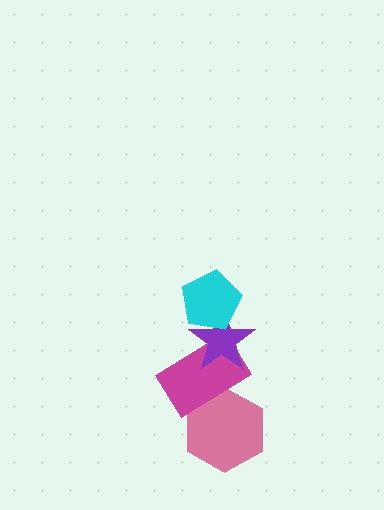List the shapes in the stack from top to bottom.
From top to bottom: the cyan pentagon, the purple star, the magenta rectangle, the pink hexagon.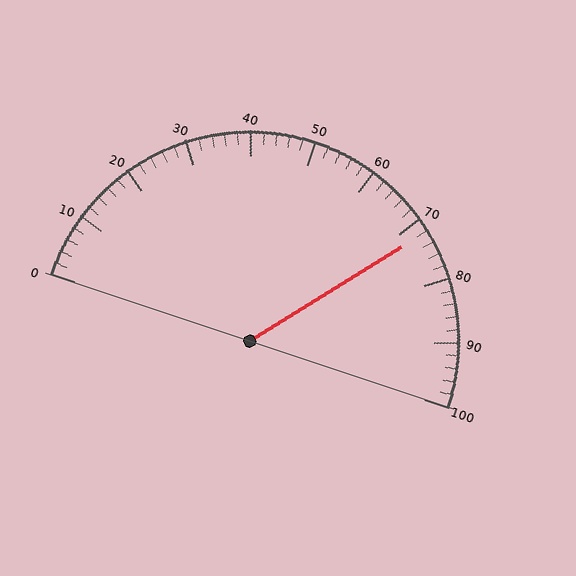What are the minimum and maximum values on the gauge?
The gauge ranges from 0 to 100.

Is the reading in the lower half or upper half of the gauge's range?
The reading is in the upper half of the range (0 to 100).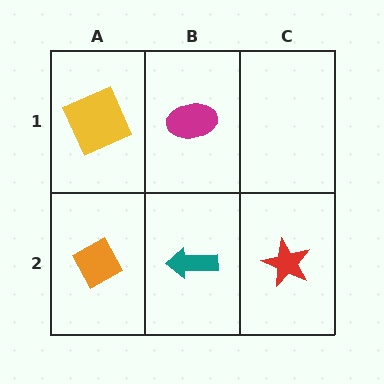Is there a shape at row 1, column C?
No, that cell is empty.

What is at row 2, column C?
A red star.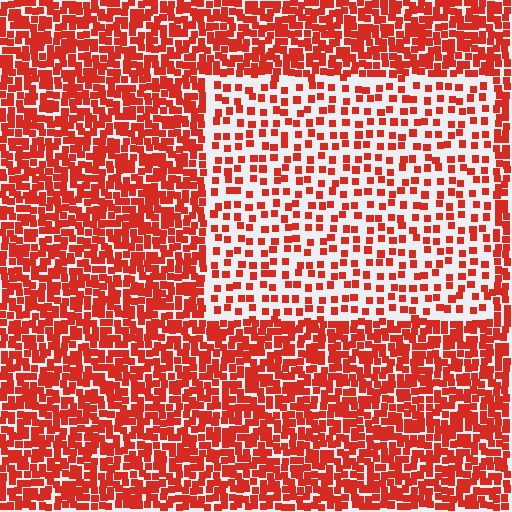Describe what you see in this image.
The image contains small red elements arranged at two different densities. A rectangle-shaped region is visible where the elements are less densely packed than the surrounding area.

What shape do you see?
I see a rectangle.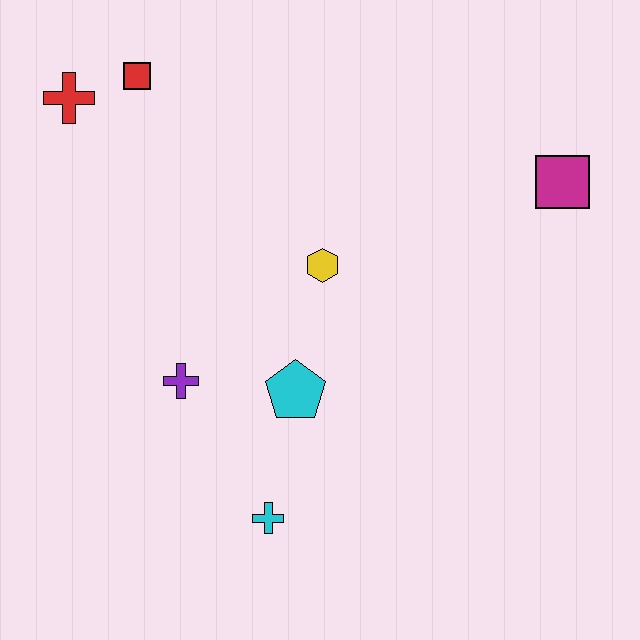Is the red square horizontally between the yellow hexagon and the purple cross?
No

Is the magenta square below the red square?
Yes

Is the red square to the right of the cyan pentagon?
No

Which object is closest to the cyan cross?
The cyan pentagon is closest to the cyan cross.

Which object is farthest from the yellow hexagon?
The red cross is farthest from the yellow hexagon.